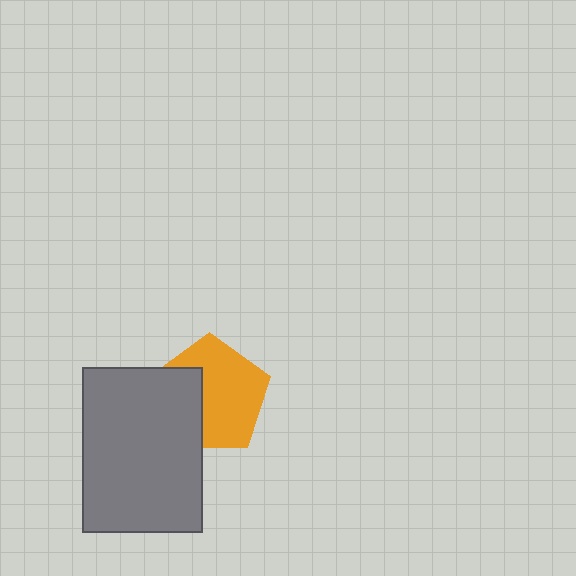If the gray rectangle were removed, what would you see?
You would see the complete orange pentagon.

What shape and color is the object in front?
The object in front is a gray rectangle.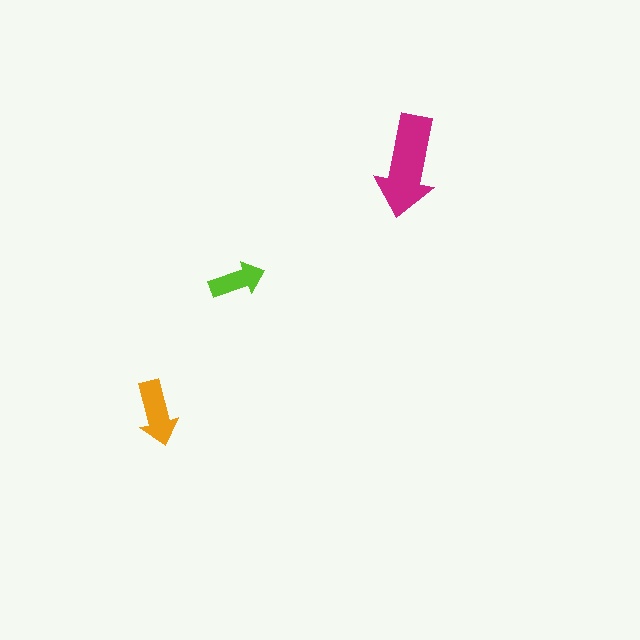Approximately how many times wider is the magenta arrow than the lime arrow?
About 2 times wider.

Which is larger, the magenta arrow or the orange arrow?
The magenta one.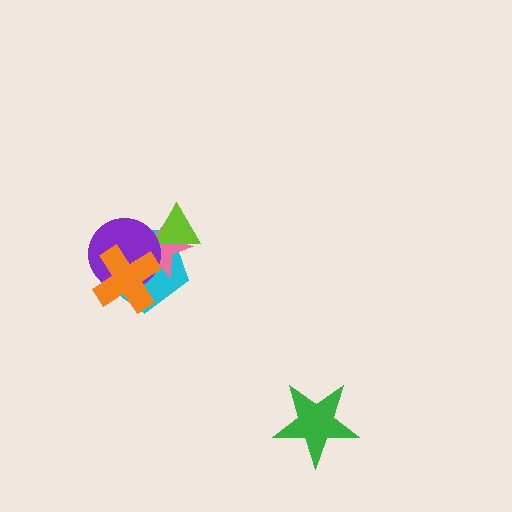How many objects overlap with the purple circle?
3 objects overlap with the purple circle.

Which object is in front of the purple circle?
The orange cross is in front of the purple circle.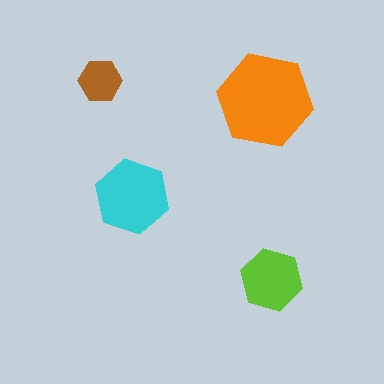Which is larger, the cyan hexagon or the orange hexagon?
The orange one.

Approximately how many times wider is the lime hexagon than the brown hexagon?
About 1.5 times wider.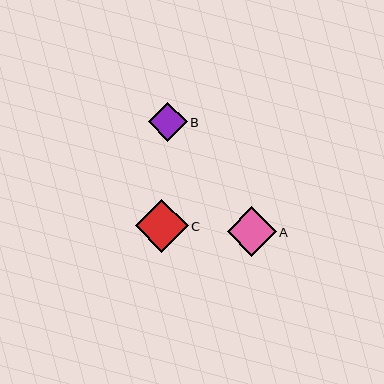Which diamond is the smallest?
Diamond B is the smallest with a size of approximately 39 pixels.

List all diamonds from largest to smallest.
From largest to smallest: C, A, B.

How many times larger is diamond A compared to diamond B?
Diamond A is approximately 1.3 times the size of diamond B.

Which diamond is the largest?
Diamond C is the largest with a size of approximately 53 pixels.